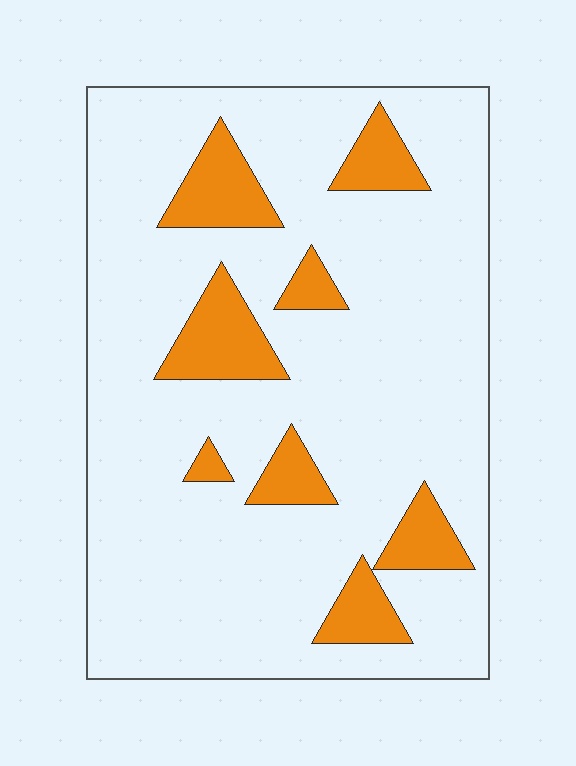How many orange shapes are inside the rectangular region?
8.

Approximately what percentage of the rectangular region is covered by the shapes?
Approximately 15%.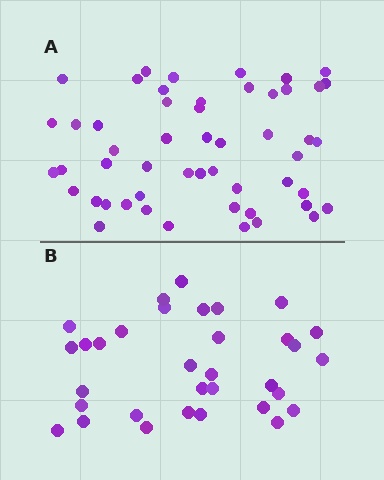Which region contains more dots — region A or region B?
Region A (the top region) has more dots.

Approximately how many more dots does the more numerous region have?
Region A has approximately 20 more dots than region B.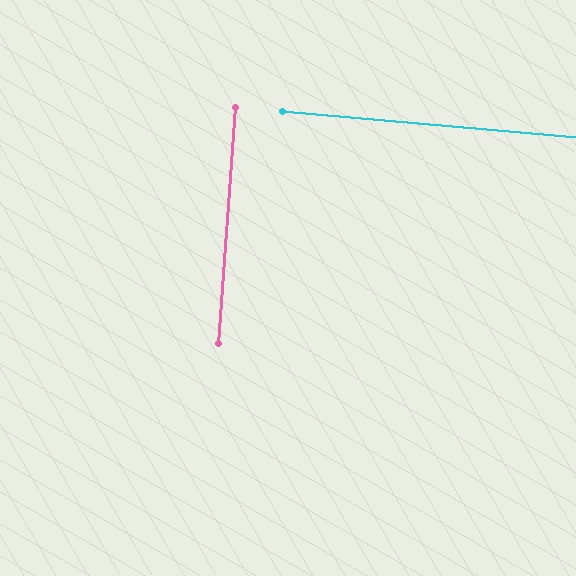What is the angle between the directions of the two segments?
Approximately 89 degrees.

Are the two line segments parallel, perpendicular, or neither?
Perpendicular — they meet at approximately 89°.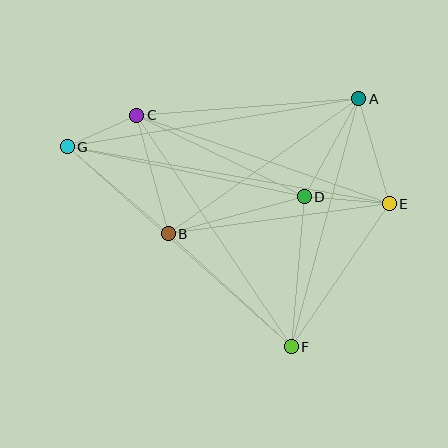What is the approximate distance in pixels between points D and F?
The distance between D and F is approximately 150 pixels.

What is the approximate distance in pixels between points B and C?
The distance between B and C is approximately 123 pixels.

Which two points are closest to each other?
Points C and G are closest to each other.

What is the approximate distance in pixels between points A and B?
The distance between A and B is approximately 234 pixels.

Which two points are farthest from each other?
Points E and G are farthest from each other.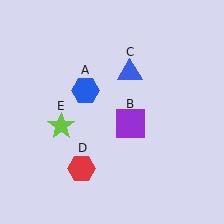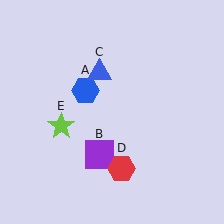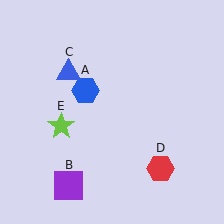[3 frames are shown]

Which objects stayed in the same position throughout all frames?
Blue hexagon (object A) and lime star (object E) remained stationary.